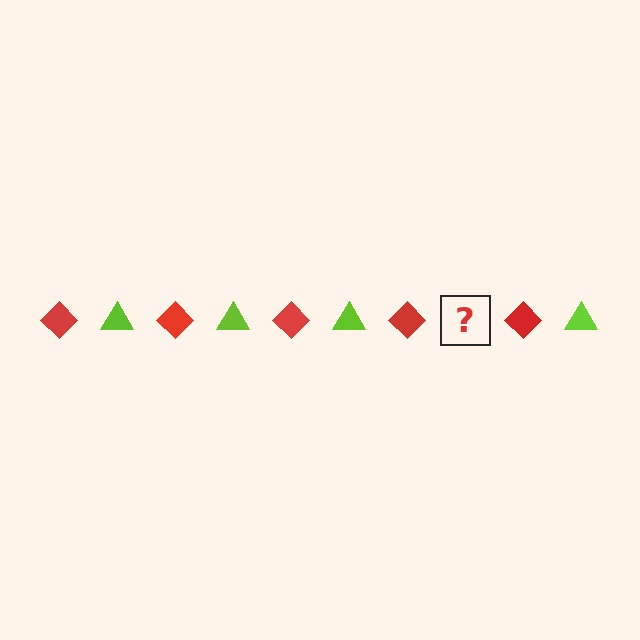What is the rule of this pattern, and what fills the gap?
The rule is that the pattern alternates between red diamond and lime triangle. The gap should be filled with a lime triangle.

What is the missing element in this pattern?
The missing element is a lime triangle.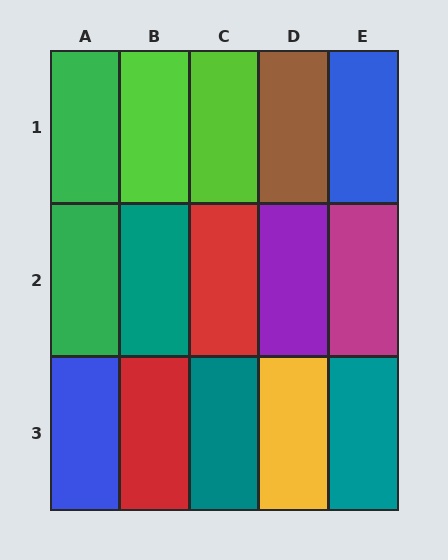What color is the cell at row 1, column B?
Lime.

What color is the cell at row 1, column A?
Green.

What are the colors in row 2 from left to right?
Green, teal, red, purple, magenta.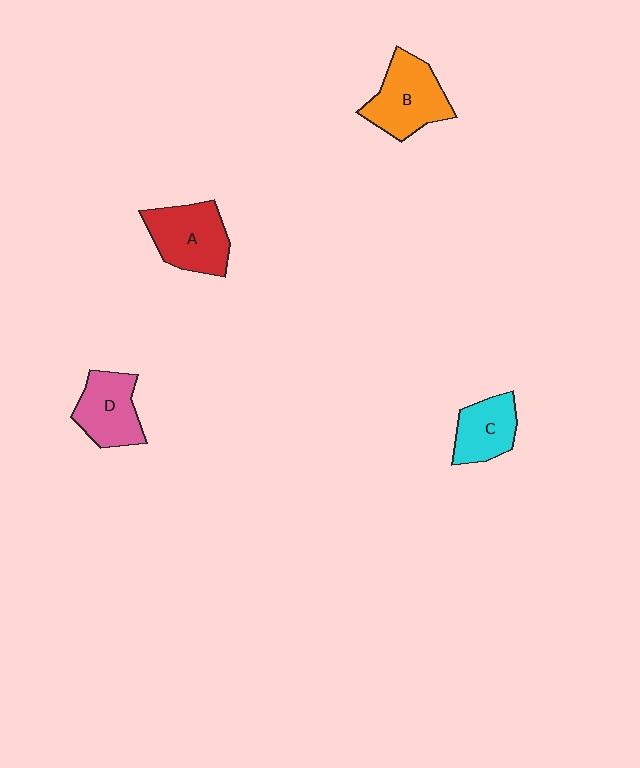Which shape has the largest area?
Shape B (orange).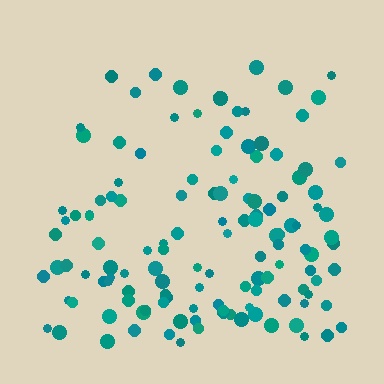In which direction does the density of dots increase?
From top to bottom, with the bottom side densest.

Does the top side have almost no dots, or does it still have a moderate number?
Still a moderate number, just noticeably fewer than the bottom.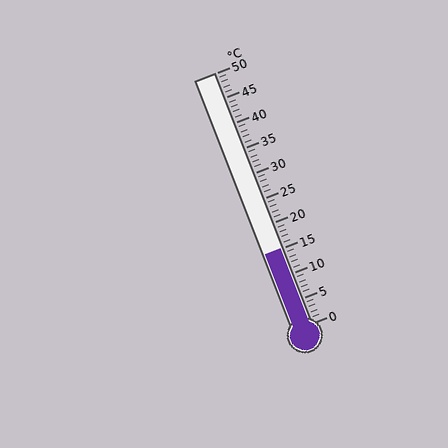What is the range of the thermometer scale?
The thermometer scale ranges from 0°C to 50°C.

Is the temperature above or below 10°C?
The temperature is above 10°C.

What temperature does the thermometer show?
The thermometer shows approximately 15°C.